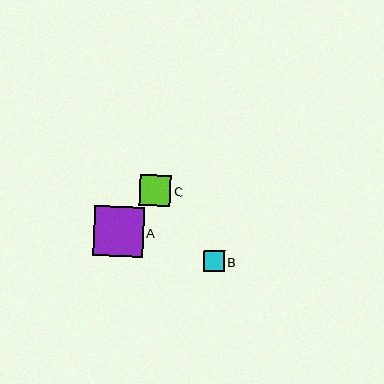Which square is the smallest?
Square B is the smallest with a size of approximately 21 pixels.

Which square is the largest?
Square A is the largest with a size of approximately 49 pixels.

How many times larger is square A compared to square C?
Square A is approximately 1.6 times the size of square C.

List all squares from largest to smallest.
From largest to smallest: A, C, B.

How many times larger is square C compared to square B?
Square C is approximately 1.5 times the size of square B.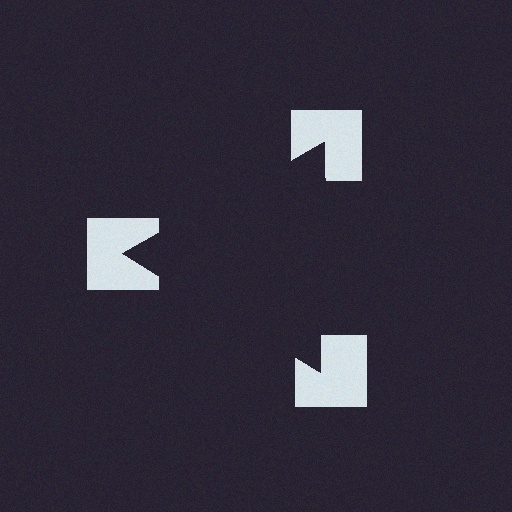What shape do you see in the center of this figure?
An illusory triangle — its edges are inferred from the aligned wedge cuts in the notched squares, not physically drawn.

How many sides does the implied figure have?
3 sides.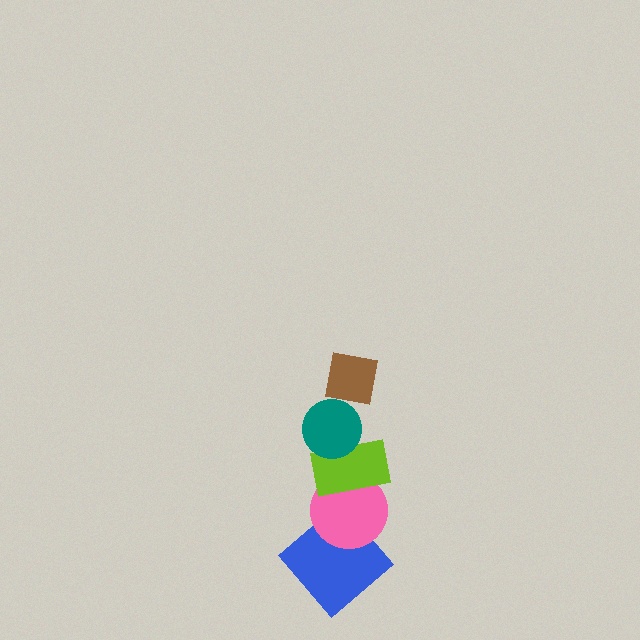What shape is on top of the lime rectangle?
The teal circle is on top of the lime rectangle.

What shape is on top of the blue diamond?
The pink circle is on top of the blue diamond.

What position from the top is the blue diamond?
The blue diamond is 5th from the top.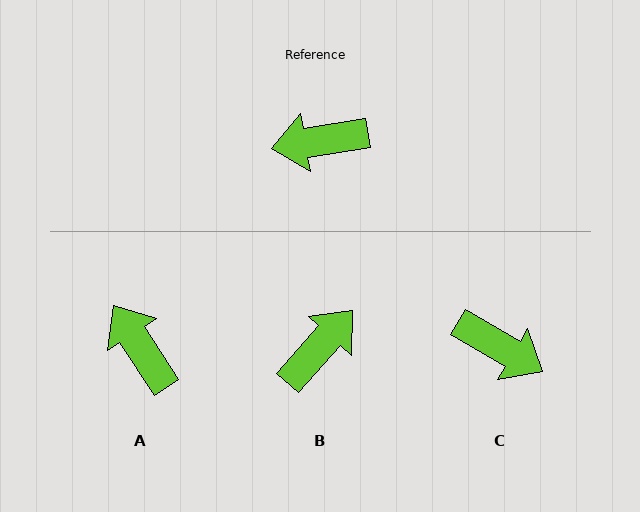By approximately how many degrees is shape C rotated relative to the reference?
Approximately 140 degrees counter-clockwise.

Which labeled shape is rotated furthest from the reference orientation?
B, about 141 degrees away.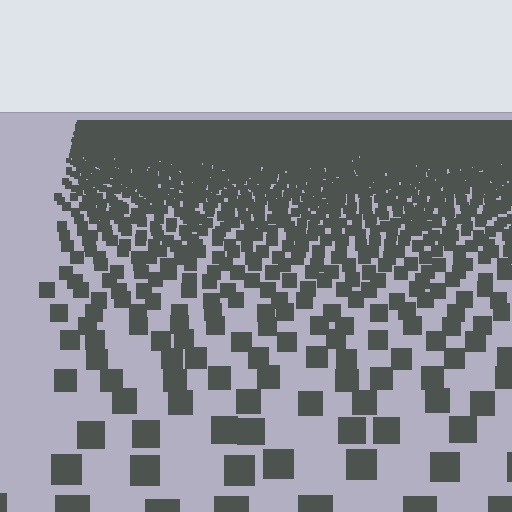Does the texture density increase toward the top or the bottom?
Density increases toward the top.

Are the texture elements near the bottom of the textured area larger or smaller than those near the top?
Larger. Near the bottom, elements are closer to the viewer and appear at a bigger on-screen size.